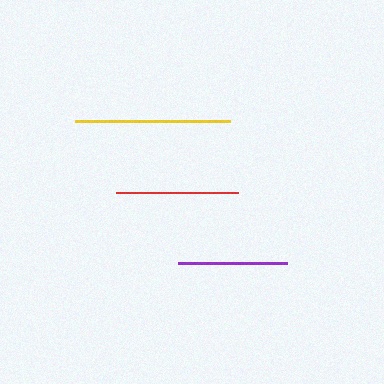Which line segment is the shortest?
The purple line is the shortest at approximately 109 pixels.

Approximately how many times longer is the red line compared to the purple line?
The red line is approximately 1.1 times the length of the purple line.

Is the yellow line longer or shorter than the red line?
The yellow line is longer than the red line.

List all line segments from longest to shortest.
From longest to shortest: yellow, red, purple.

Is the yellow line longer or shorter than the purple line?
The yellow line is longer than the purple line.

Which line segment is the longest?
The yellow line is the longest at approximately 155 pixels.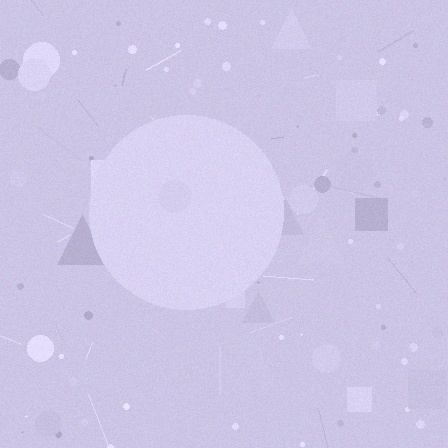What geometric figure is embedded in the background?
A circle is embedded in the background.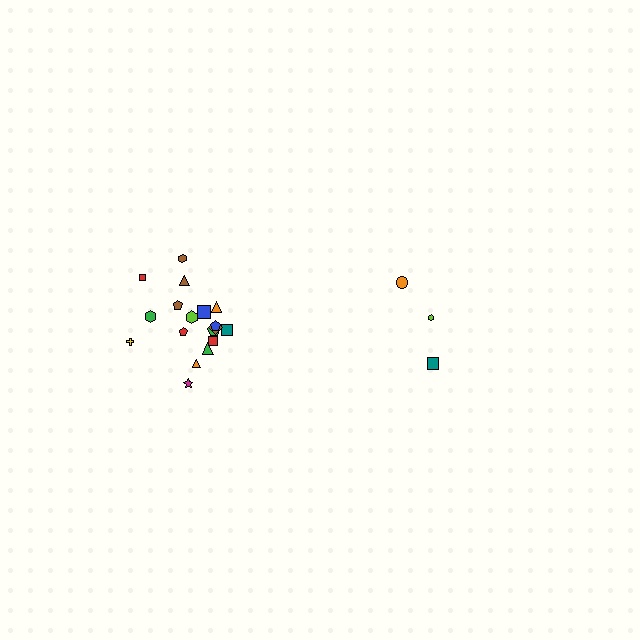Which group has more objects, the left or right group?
The left group.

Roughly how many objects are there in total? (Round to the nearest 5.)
Roughly 20 objects in total.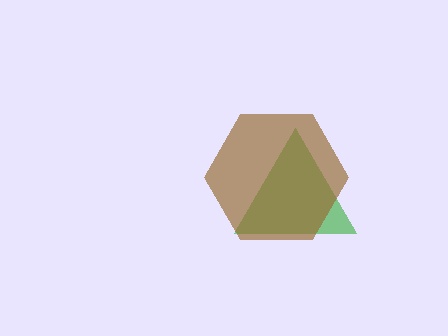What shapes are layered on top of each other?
The layered shapes are: a green triangle, a brown hexagon.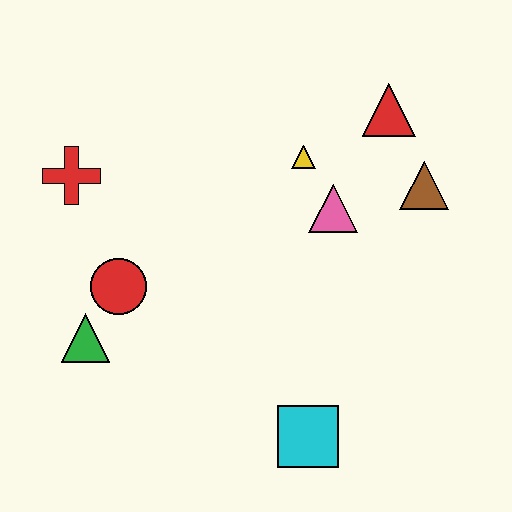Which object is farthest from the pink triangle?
The green triangle is farthest from the pink triangle.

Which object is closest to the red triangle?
The brown triangle is closest to the red triangle.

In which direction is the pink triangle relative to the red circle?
The pink triangle is to the right of the red circle.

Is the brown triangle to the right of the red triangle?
Yes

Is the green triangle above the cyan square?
Yes